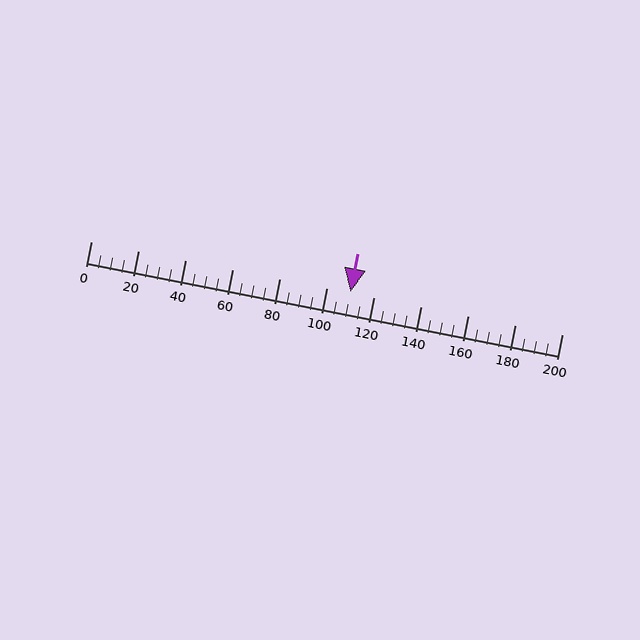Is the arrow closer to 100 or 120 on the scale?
The arrow is closer to 120.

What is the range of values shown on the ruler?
The ruler shows values from 0 to 200.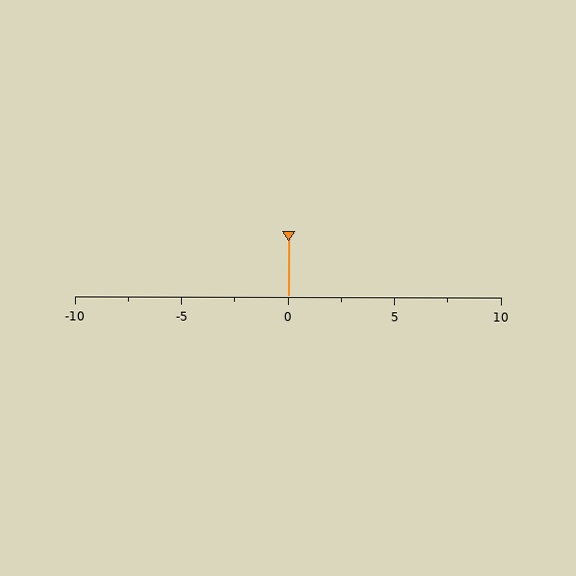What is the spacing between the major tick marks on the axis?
The major ticks are spaced 5 apart.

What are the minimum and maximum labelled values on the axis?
The axis runs from -10 to 10.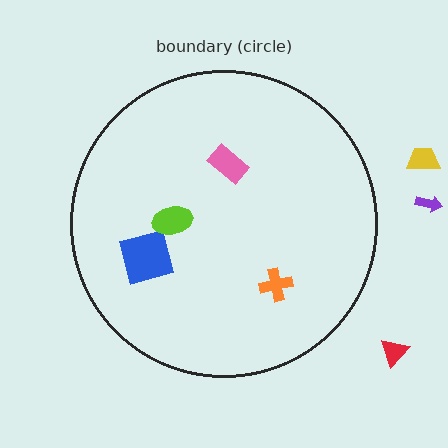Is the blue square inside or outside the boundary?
Inside.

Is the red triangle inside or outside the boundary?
Outside.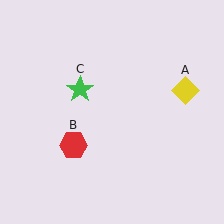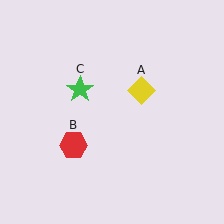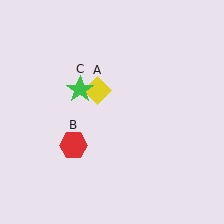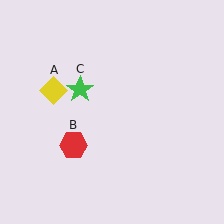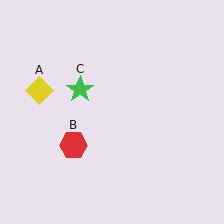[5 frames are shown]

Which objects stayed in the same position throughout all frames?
Red hexagon (object B) and green star (object C) remained stationary.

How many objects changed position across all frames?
1 object changed position: yellow diamond (object A).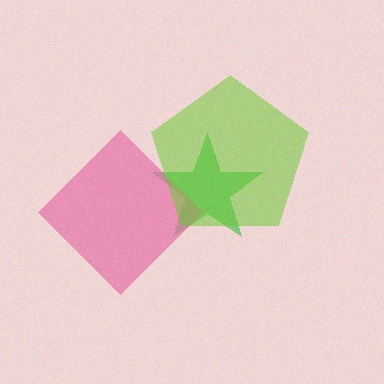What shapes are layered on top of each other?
The layered shapes are: a green star, a pink diamond, a lime pentagon.